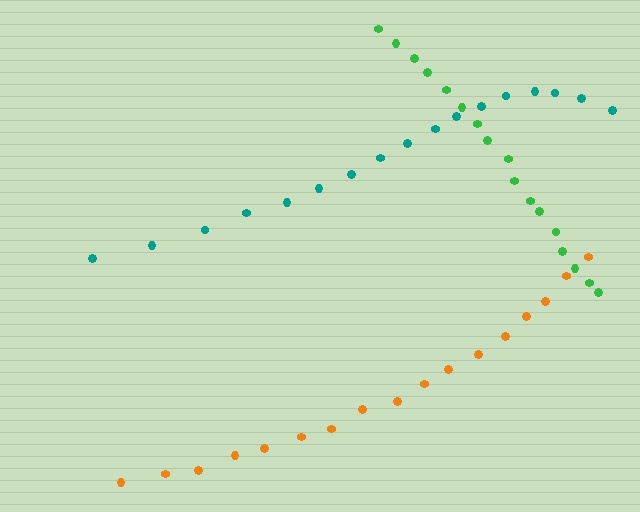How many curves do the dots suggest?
There are 3 distinct paths.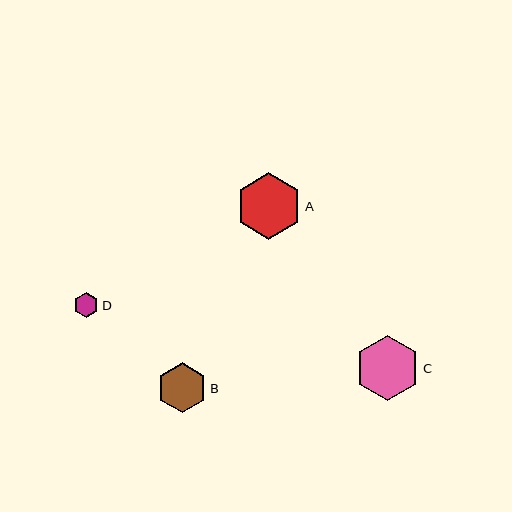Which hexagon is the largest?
Hexagon A is the largest with a size of approximately 66 pixels.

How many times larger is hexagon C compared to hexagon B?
Hexagon C is approximately 1.3 times the size of hexagon B.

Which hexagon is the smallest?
Hexagon D is the smallest with a size of approximately 25 pixels.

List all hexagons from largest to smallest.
From largest to smallest: A, C, B, D.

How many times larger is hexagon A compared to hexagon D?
Hexagon A is approximately 2.7 times the size of hexagon D.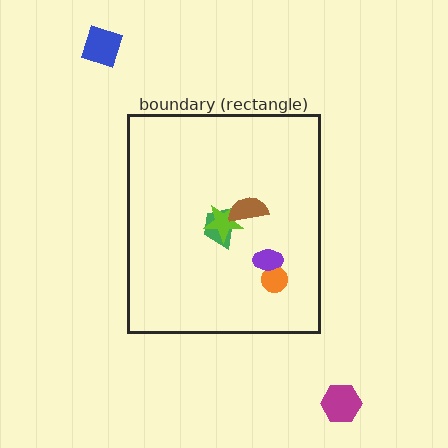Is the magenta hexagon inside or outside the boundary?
Outside.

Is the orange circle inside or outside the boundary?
Inside.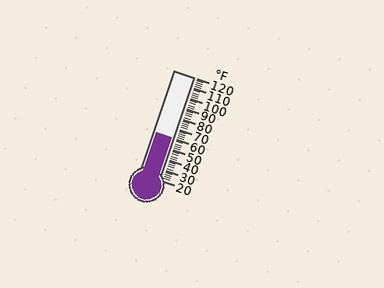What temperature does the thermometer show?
The thermometer shows approximately 60°F.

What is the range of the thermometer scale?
The thermometer scale ranges from 20°F to 120°F.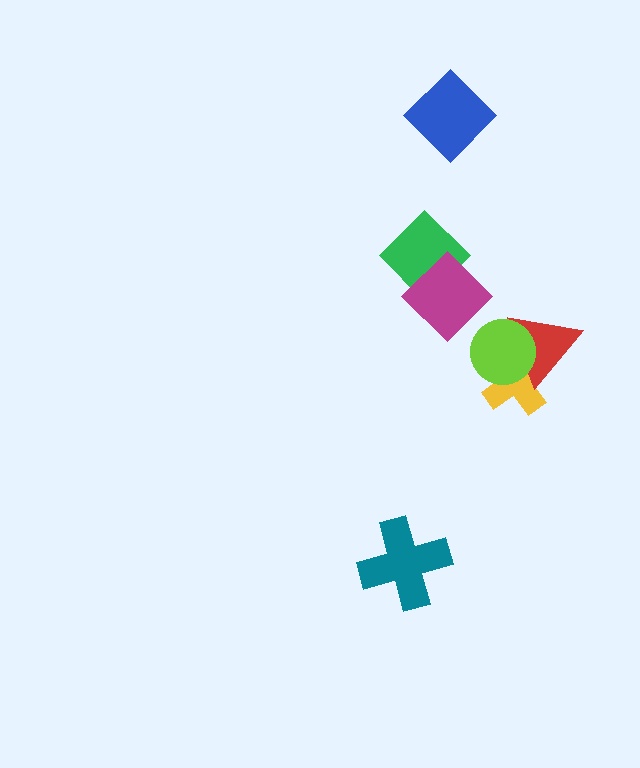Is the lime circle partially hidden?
No, no other shape covers it.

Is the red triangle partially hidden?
Yes, it is partially covered by another shape.